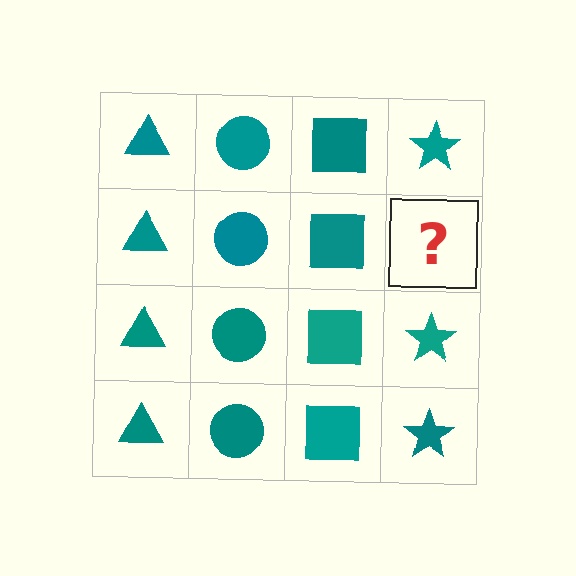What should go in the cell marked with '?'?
The missing cell should contain a teal star.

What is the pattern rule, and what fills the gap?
The rule is that each column has a consistent shape. The gap should be filled with a teal star.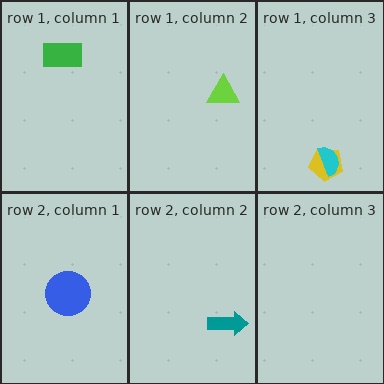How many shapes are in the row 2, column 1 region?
1.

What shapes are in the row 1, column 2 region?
The lime triangle.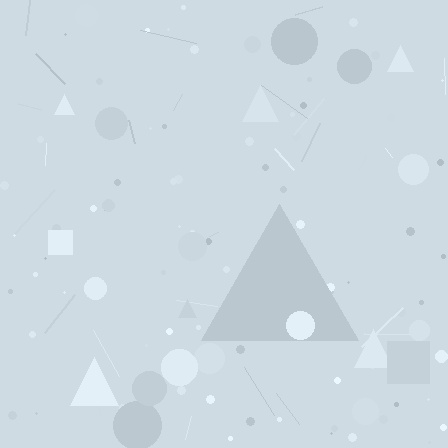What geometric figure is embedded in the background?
A triangle is embedded in the background.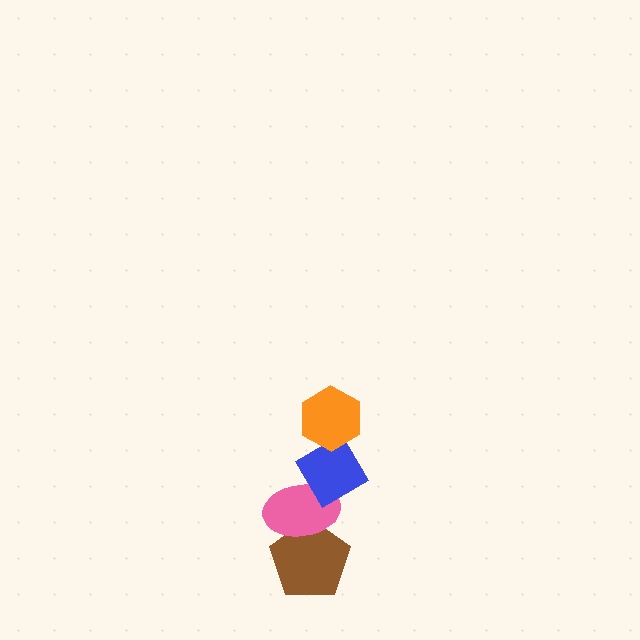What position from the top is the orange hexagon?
The orange hexagon is 1st from the top.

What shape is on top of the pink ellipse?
The blue diamond is on top of the pink ellipse.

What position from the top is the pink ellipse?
The pink ellipse is 3rd from the top.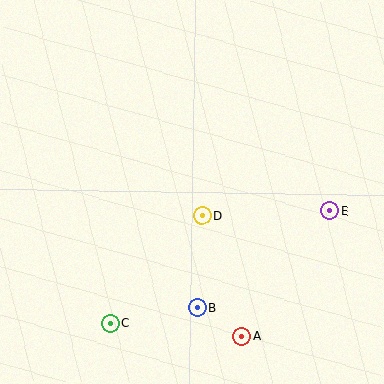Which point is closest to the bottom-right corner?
Point A is closest to the bottom-right corner.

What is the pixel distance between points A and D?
The distance between A and D is 127 pixels.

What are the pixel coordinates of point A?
Point A is at (242, 336).